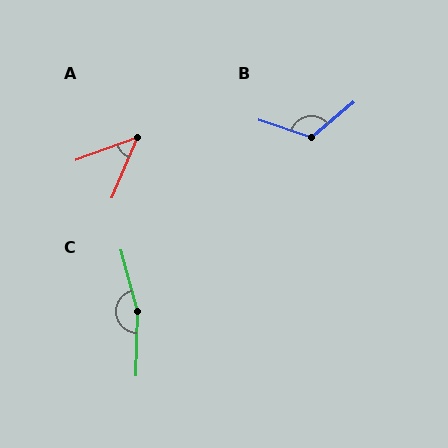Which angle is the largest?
C, at approximately 164 degrees.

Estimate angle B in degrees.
Approximately 122 degrees.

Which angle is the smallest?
A, at approximately 47 degrees.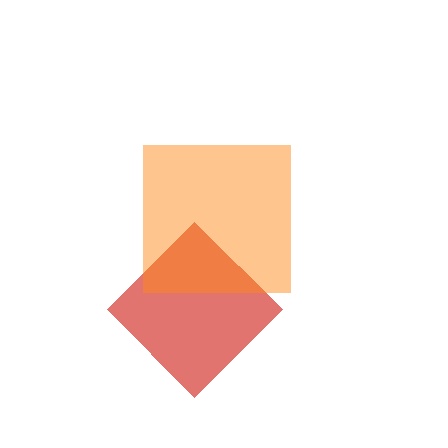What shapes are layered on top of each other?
The layered shapes are: a red diamond, an orange square.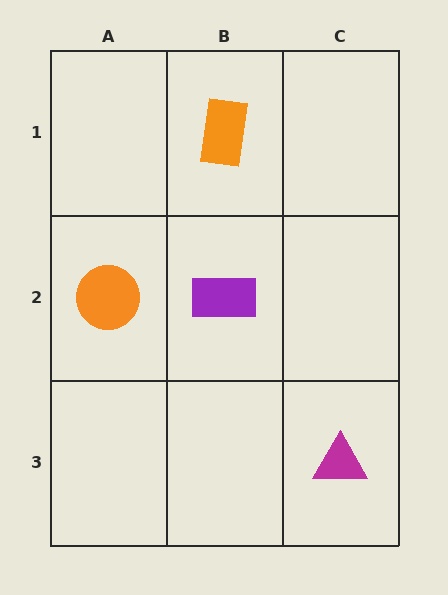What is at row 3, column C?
A magenta triangle.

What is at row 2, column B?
A purple rectangle.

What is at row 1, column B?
An orange rectangle.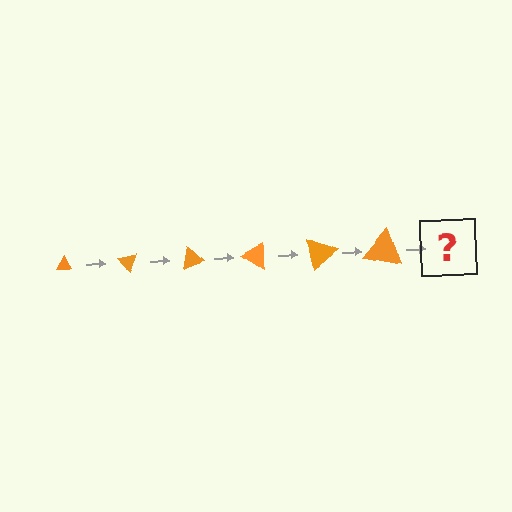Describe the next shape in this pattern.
It should be a triangle, larger than the previous one and rotated 300 degrees from the start.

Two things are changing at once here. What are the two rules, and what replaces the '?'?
The two rules are that the triangle grows larger each step and it rotates 50 degrees each step. The '?' should be a triangle, larger than the previous one and rotated 300 degrees from the start.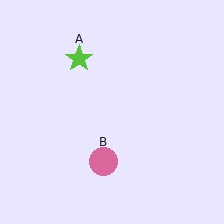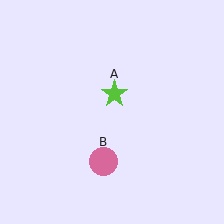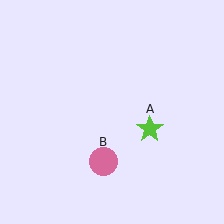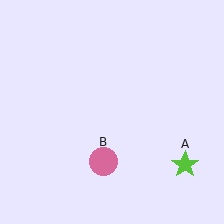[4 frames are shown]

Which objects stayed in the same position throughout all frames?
Pink circle (object B) remained stationary.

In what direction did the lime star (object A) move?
The lime star (object A) moved down and to the right.